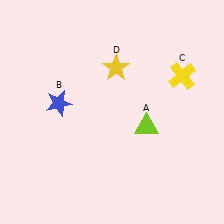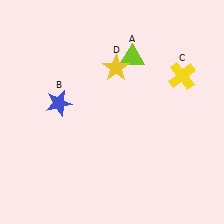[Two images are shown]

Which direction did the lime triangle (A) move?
The lime triangle (A) moved up.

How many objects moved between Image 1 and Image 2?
1 object moved between the two images.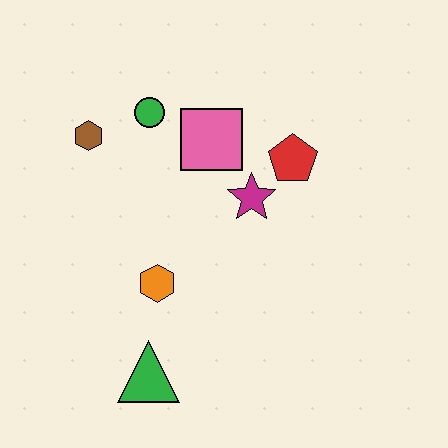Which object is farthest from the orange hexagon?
The red pentagon is farthest from the orange hexagon.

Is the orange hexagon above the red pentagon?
No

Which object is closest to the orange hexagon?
The green triangle is closest to the orange hexagon.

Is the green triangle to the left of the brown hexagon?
No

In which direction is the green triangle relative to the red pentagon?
The green triangle is below the red pentagon.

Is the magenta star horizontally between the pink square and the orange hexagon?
No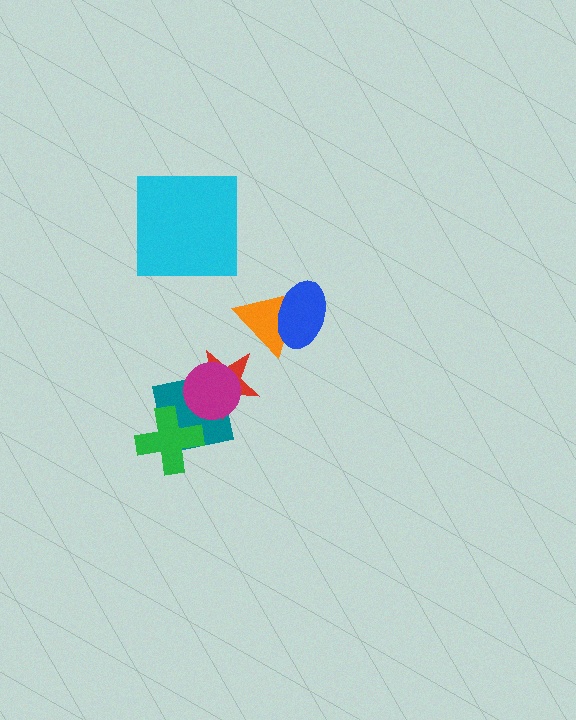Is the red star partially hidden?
Yes, it is partially covered by another shape.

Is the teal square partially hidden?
Yes, it is partially covered by another shape.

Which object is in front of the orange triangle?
The blue ellipse is in front of the orange triangle.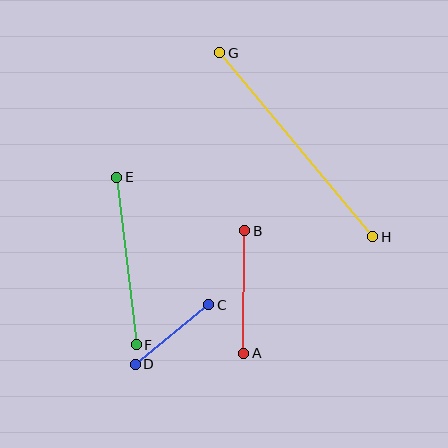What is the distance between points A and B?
The distance is approximately 123 pixels.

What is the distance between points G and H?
The distance is approximately 239 pixels.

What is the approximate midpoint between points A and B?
The midpoint is at approximately (244, 292) pixels.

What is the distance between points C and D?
The distance is approximately 95 pixels.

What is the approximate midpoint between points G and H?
The midpoint is at approximately (296, 145) pixels.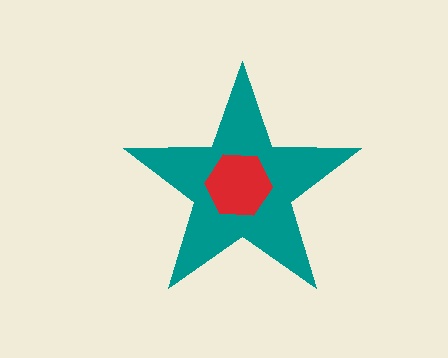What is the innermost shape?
The red hexagon.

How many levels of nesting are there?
2.